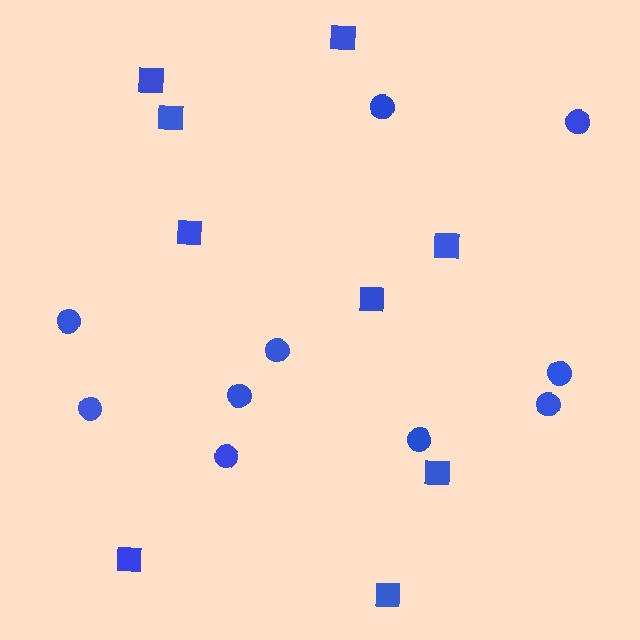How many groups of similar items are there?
There are 2 groups: one group of circles (10) and one group of squares (9).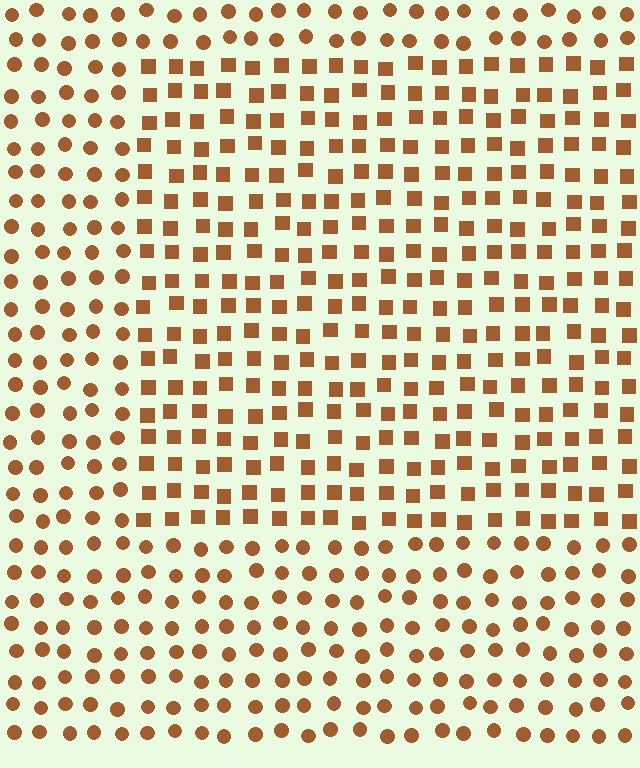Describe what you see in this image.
The image is filled with small brown elements arranged in a uniform grid. A rectangle-shaped region contains squares, while the surrounding area contains circles. The boundary is defined purely by the change in element shape.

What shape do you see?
I see a rectangle.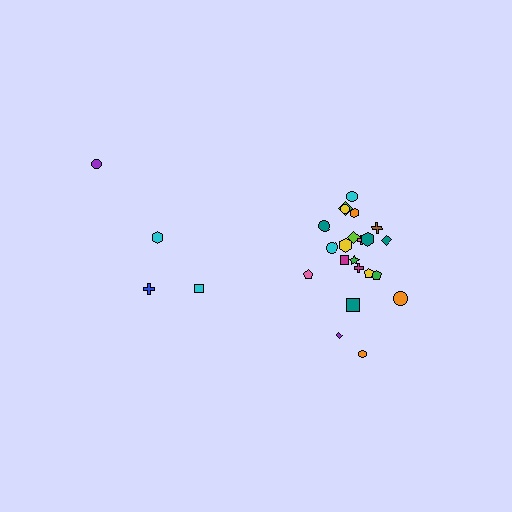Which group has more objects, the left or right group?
The right group.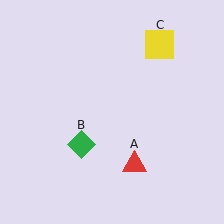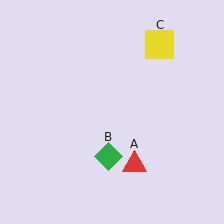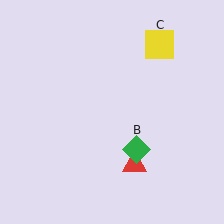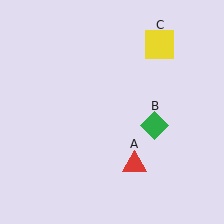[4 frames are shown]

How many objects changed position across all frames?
1 object changed position: green diamond (object B).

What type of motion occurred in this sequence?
The green diamond (object B) rotated counterclockwise around the center of the scene.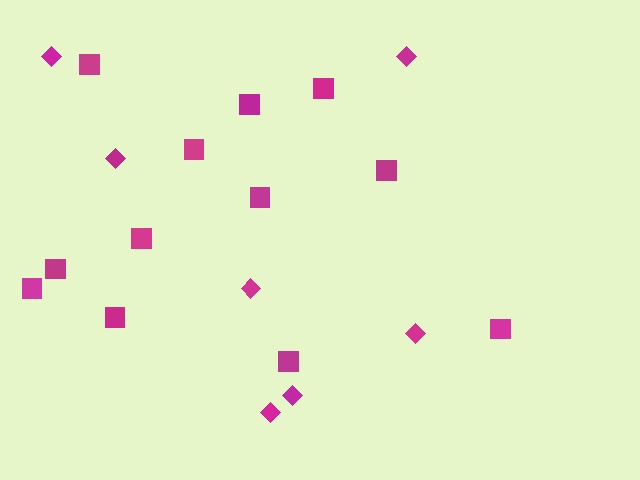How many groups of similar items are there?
There are 2 groups: one group of diamonds (7) and one group of squares (12).